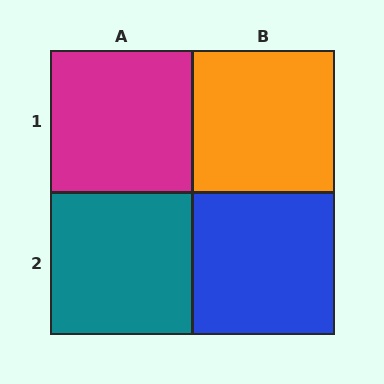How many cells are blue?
1 cell is blue.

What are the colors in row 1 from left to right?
Magenta, orange.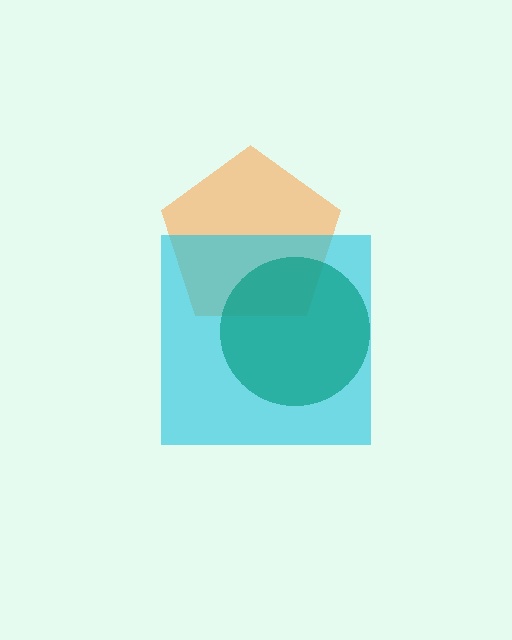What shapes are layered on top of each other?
The layered shapes are: an orange pentagon, a cyan square, a teal circle.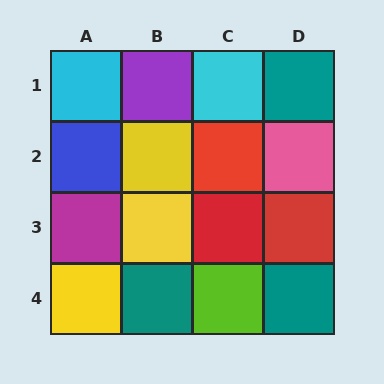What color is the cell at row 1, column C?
Cyan.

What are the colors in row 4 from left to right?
Yellow, teal, lime, teal.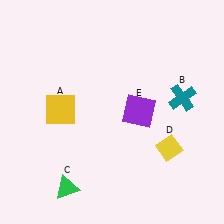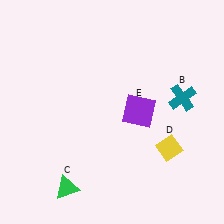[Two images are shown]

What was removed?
The yellow square (A) was removed in Image 2.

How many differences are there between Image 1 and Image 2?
There is 1 difference between the two images.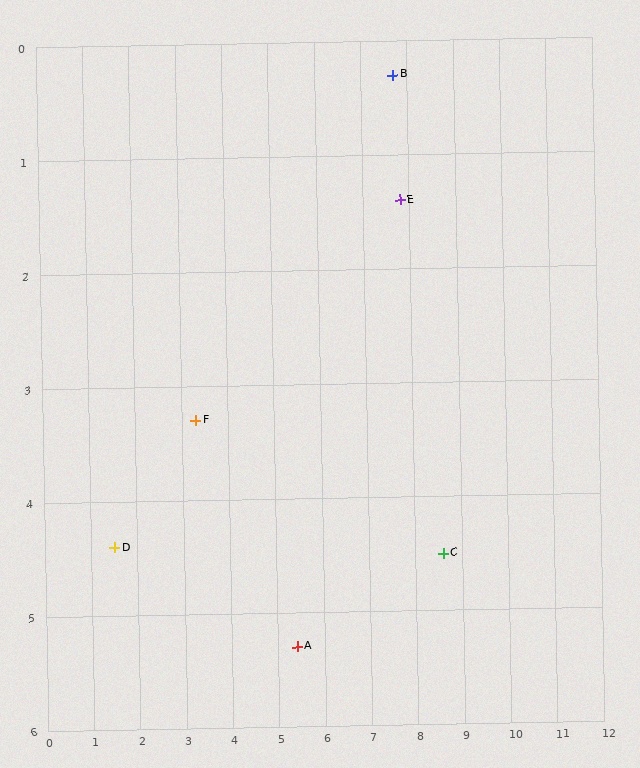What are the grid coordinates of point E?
Point E is at approximately (7.8, 1.4).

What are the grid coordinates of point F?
Point F is at approximately (3.3, 3.3).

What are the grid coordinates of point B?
Point B is at approximately (7.7, 0.3).